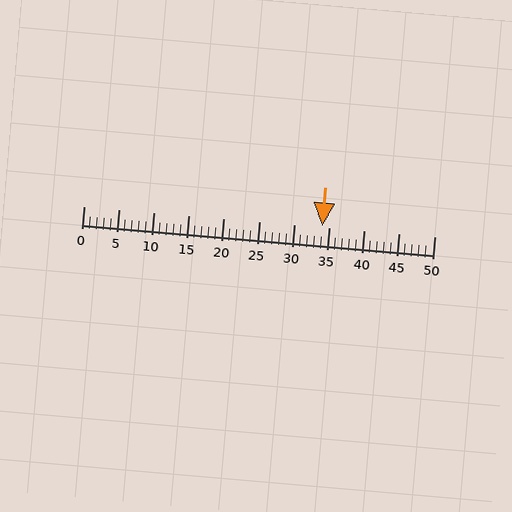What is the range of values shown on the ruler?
The ruler shows values from 0 to 50.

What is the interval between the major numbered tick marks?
The major tick marks are spaced 5 units apart.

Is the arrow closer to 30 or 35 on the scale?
The arrow is closer to 35.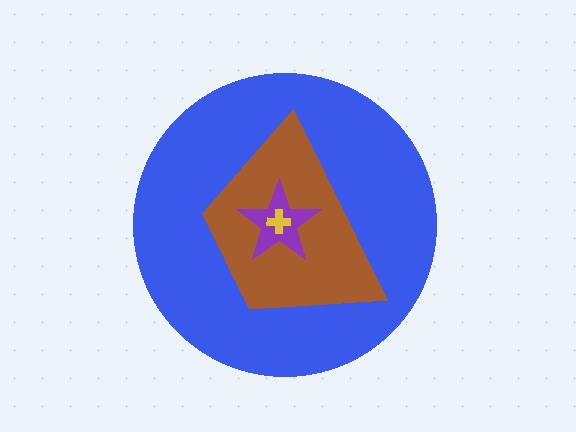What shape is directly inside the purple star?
The yellow cross.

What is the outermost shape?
The blue circle.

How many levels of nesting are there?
4.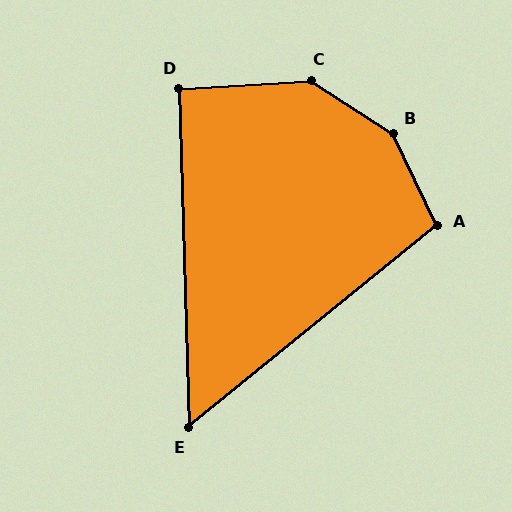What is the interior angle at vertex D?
Approximately 92 degrees (approximately right).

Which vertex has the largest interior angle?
B, at approximately 149 degrees.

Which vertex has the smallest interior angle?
E, at approximately 53 degrees.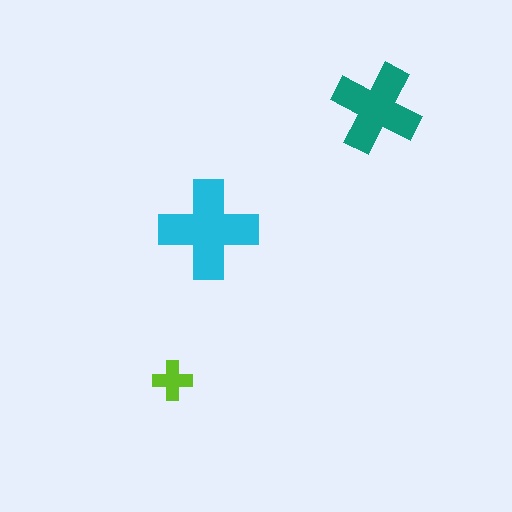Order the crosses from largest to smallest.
the cyan one, the teal one, the lime one.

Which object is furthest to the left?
The lime cross is leftmost.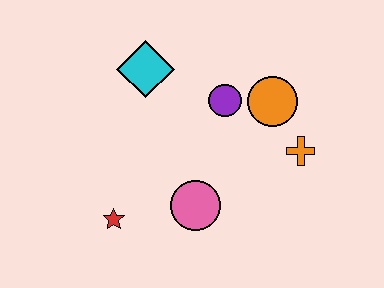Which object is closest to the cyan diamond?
The purple circle is closest to the cyan diamond.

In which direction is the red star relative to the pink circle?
The red star is to the left of the pink circle.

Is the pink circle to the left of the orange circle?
Yes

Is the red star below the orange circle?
Yes